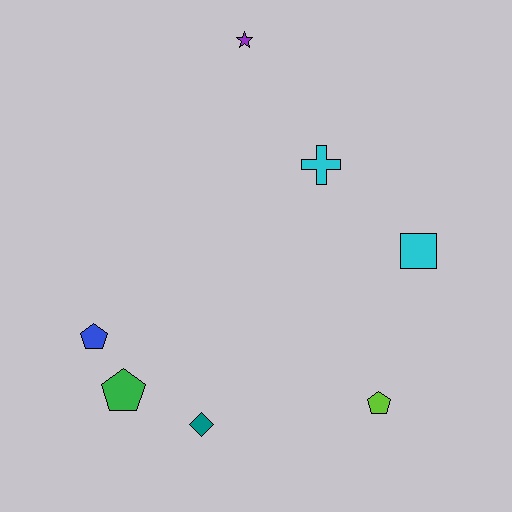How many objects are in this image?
There are 7 objects.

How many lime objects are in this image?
There is 1 lime object.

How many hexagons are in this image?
There are no hexagons.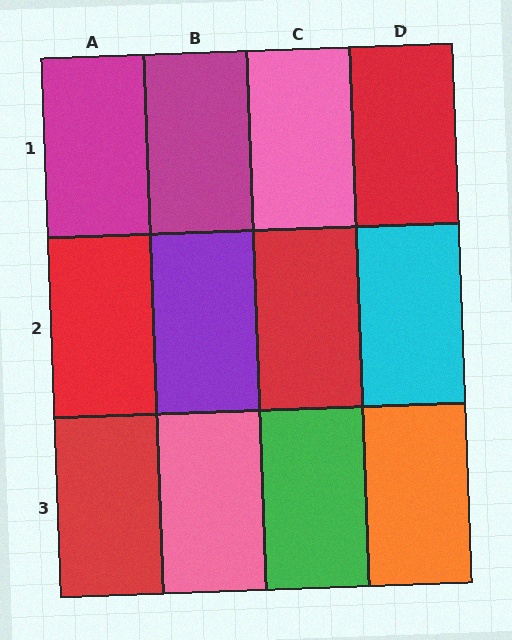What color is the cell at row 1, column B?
Magenta.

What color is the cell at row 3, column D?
Orange.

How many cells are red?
4 cells are red.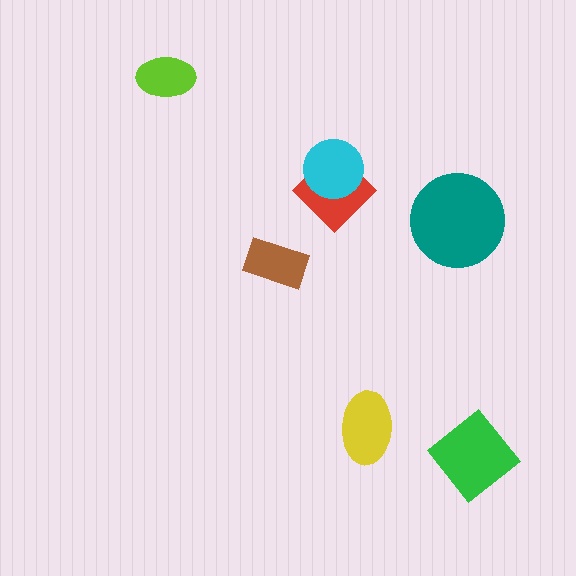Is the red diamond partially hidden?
Yes, it is partially covered by another shape.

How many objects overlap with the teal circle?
0 objects overlap with the teal circle.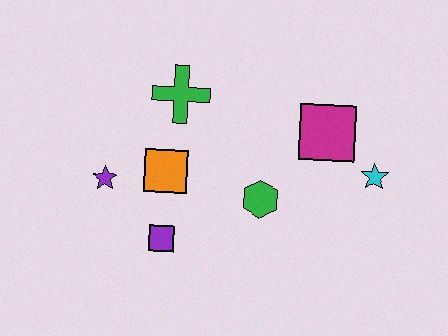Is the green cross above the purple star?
Yes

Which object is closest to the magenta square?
The cyan star is closest to the magenta square.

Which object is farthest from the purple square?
The cyan star is farthest from the purple square.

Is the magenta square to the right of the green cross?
Yes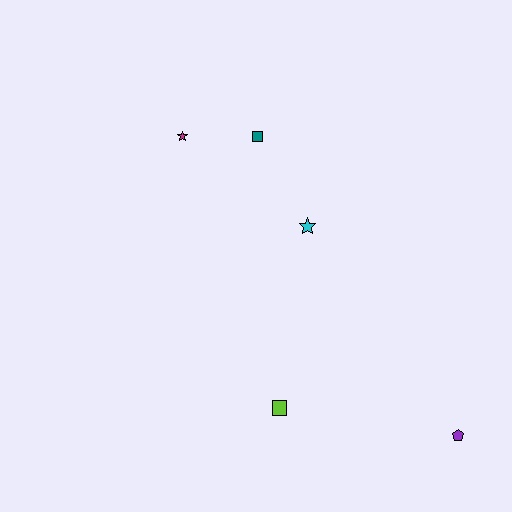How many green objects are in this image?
There are no green objects.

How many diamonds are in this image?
There are no diamonds.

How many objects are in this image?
There are 5 objects.